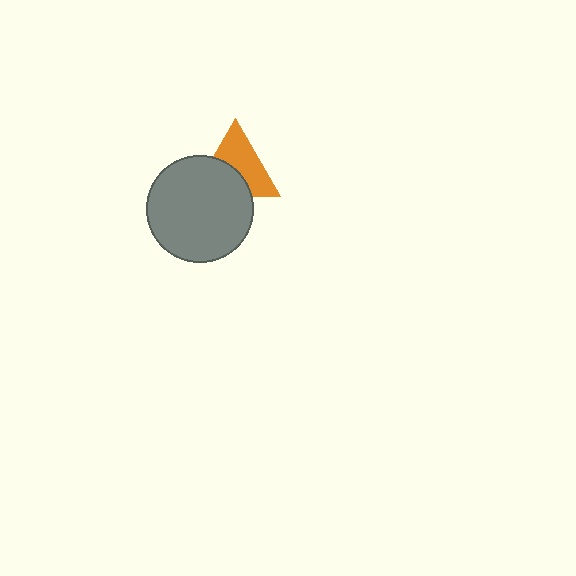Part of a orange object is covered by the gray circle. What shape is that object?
It is a triangle.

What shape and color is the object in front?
The object in front is a gray circle.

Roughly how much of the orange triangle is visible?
About half of it is visible (roughly 56%).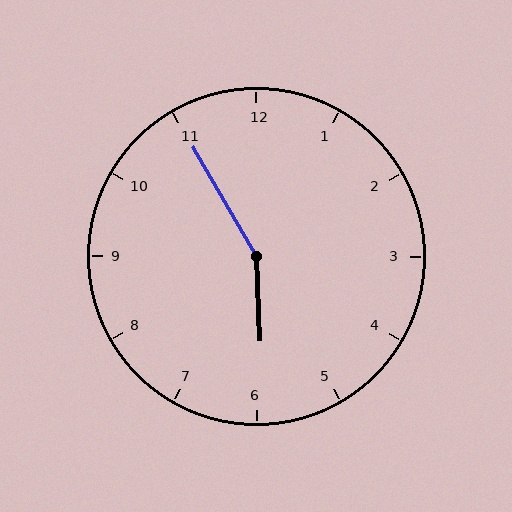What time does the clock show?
5:55.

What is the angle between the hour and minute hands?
Approximately 152 degrees.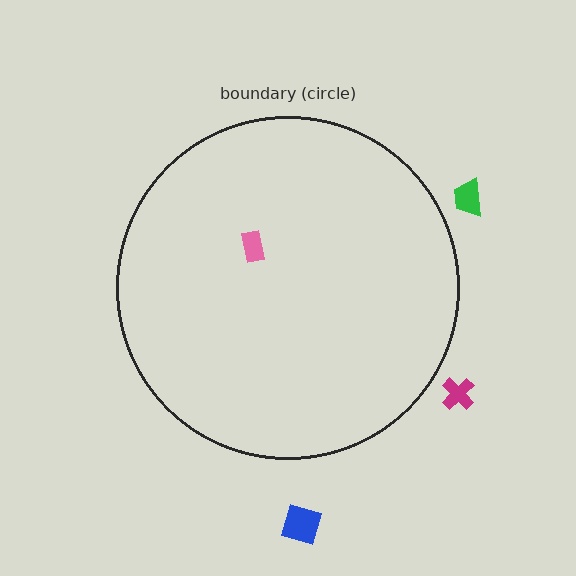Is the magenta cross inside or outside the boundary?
Outside.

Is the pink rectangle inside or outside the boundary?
Inside.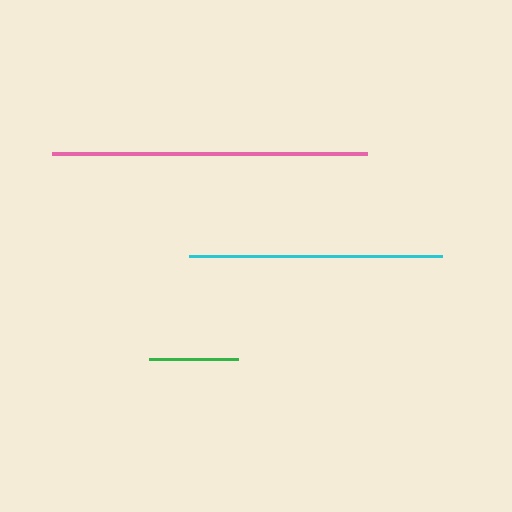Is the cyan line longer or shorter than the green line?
The cyan line is longer than the green line.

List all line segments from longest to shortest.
From longest to shortest: pink, cyan, green.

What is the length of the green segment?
The green segment is approximately 89 pixels long.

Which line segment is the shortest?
The green line is the shortest at approximately 89 pixels.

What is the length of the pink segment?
The pink segment is approximately 315 pixels long.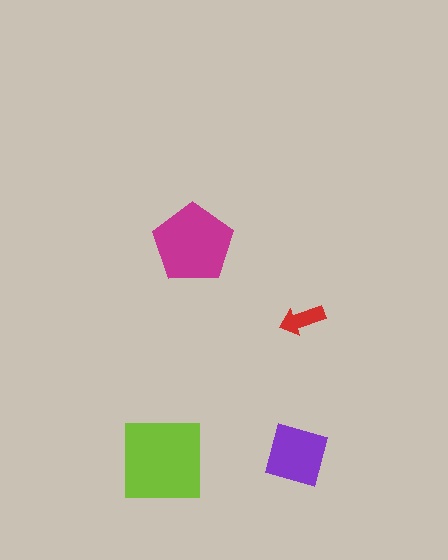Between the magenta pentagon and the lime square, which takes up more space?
The lime square.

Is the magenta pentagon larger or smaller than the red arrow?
Larger.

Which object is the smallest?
The red arrow.